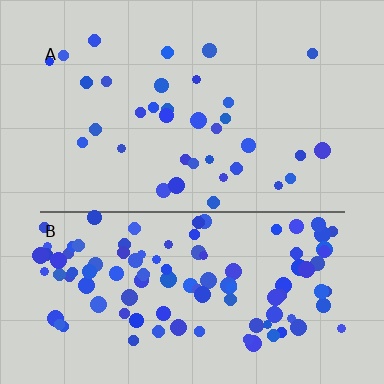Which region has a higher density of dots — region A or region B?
B (the bottom).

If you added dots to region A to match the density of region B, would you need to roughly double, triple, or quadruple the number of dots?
Approximately triple.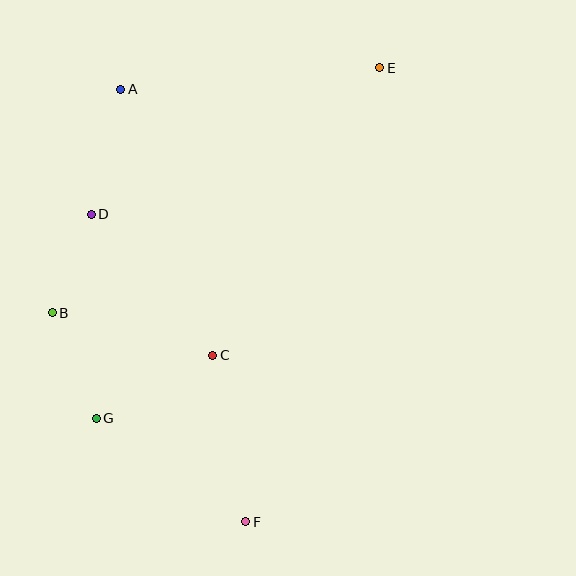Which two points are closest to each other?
Points B and D are closest to each other.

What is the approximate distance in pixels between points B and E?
The distance between B and E is approximately 409 pixels.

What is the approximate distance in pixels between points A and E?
The distance between A and E is approximately 260 pixels.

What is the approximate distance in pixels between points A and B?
The distance between A and B is approximately 234 pixels.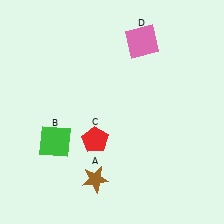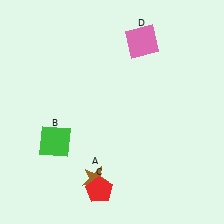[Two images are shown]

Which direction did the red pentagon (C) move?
The red pentagon (C) moved down.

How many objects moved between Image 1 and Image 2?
1 object moved between the two images.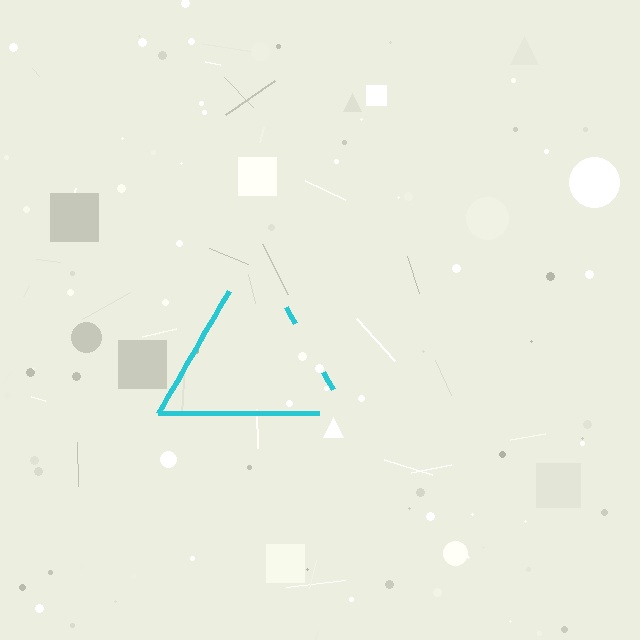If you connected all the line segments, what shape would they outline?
They would outline a triangle.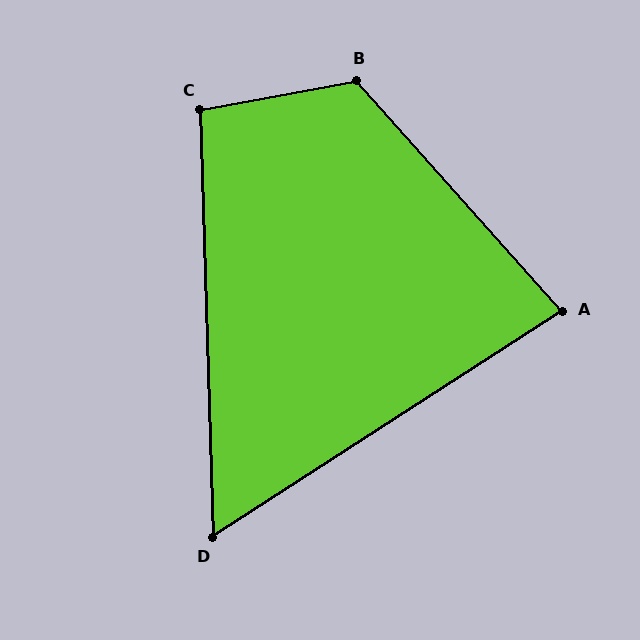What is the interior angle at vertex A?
Approximately 81 degrees (acute).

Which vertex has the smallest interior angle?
D, at approximately 59 degrees.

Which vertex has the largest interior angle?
B, at approximately 121 degrees.